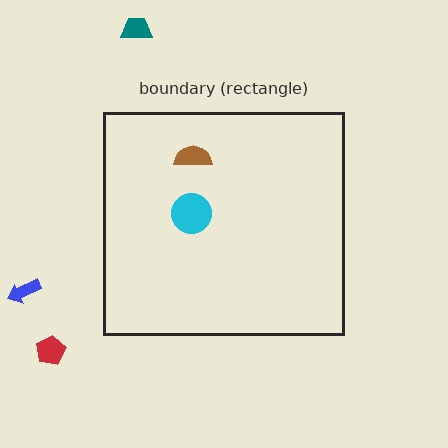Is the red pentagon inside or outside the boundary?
Outside.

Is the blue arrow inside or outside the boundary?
Outside.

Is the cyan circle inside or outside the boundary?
Inside.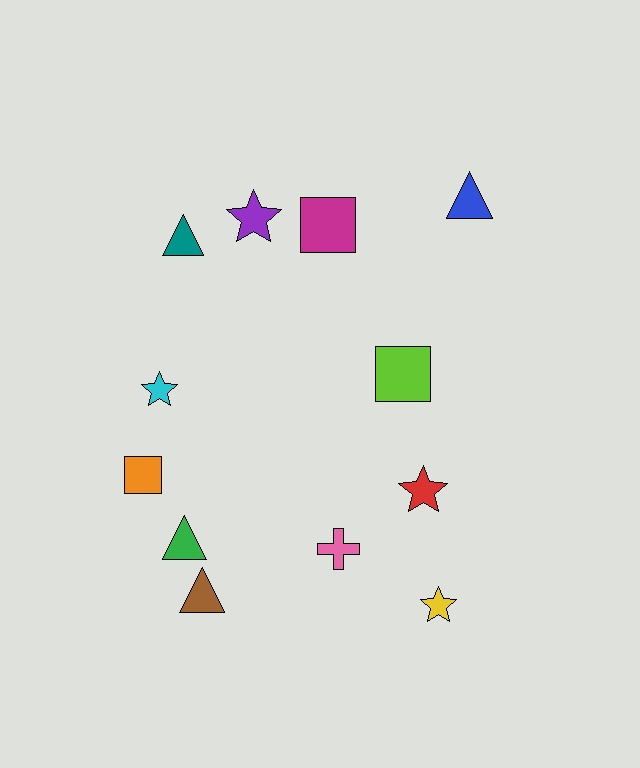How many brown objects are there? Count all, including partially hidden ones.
There is 1 brown object.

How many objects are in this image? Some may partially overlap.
There are 12 objects.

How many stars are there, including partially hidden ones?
There are 4 stars.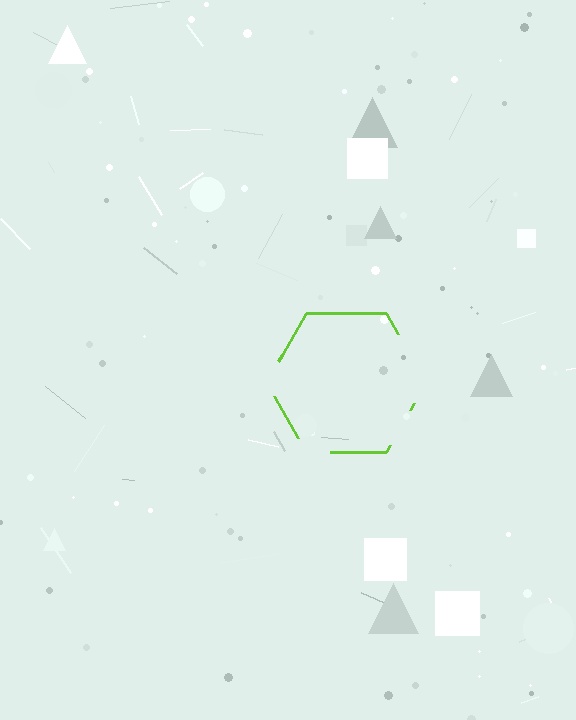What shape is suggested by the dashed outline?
The dashed outline suggests a hexagon.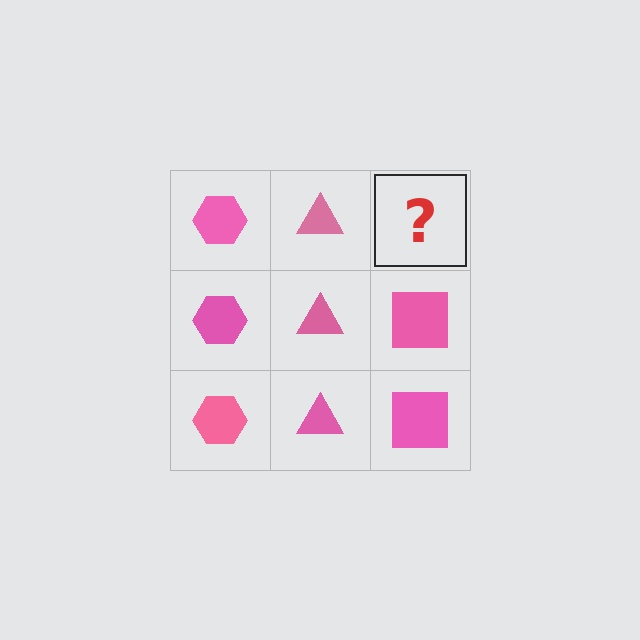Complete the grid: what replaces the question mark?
The question mark should be replaced with a pink square.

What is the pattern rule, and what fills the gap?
The rule is that each column has a consistent shape. The gap should be filled with a pink square.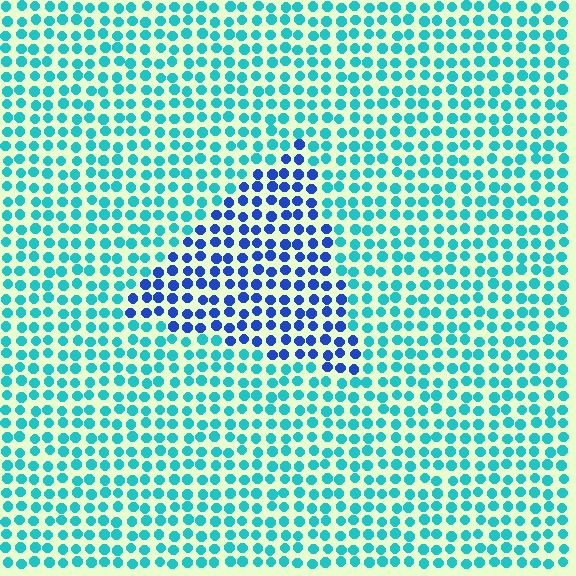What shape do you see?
I see a triangle.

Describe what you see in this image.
The image is filled with small cyan elements in a uniform arrangement. A triangle-shaped region is visible where the elements are tinted to a slightly different hue, forming a subtle color boundary.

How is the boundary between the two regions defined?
The boundary is defined purely by a slight shift in hue (about 47 degrees). Spacing, size, and orientation are identical on both sides.